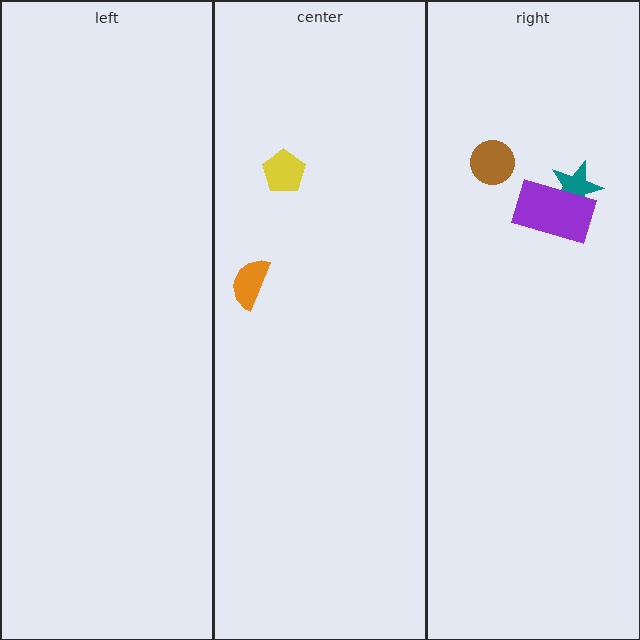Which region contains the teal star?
The right region.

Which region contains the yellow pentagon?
The center region.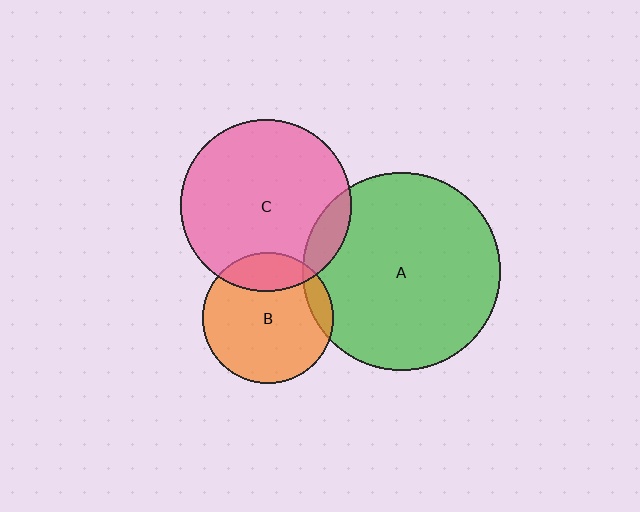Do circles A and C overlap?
Yes.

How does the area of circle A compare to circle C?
Approximately 1.3 times.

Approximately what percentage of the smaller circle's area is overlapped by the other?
Approximately 10%.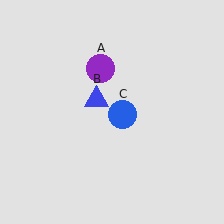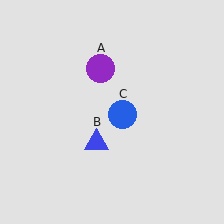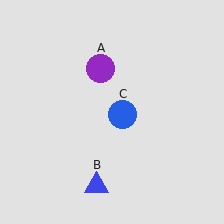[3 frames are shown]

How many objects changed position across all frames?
1 object changed position: blue triangle (object B).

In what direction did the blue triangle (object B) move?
The blue triangle (object B) moved down.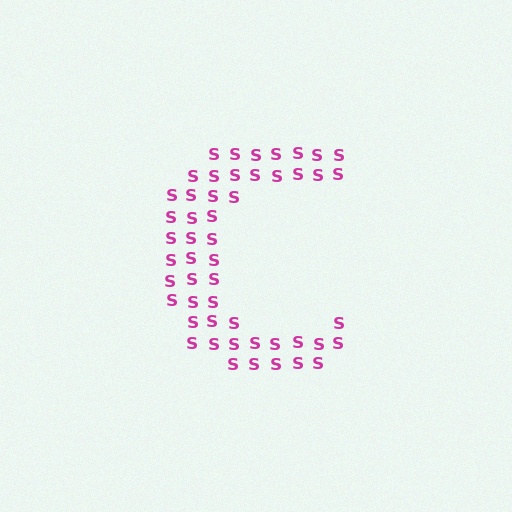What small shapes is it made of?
It is made of small letter S's.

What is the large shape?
The large shape is the letter C.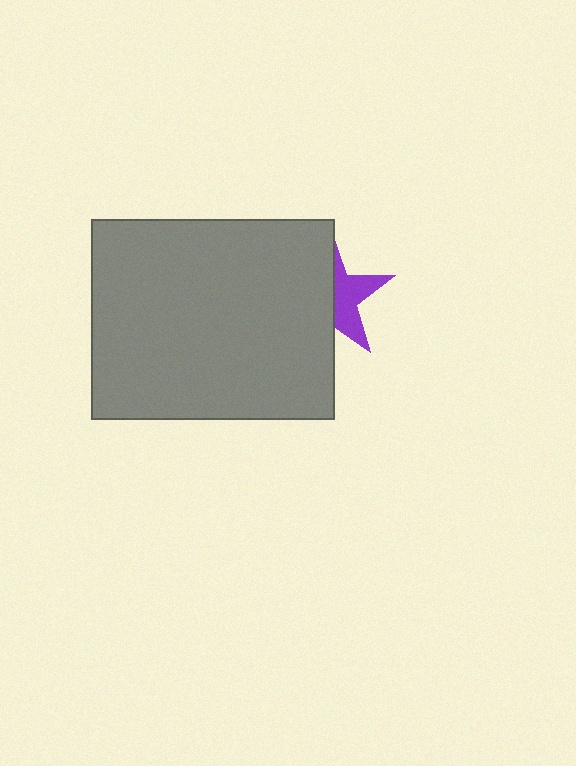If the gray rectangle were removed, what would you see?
You would see the complete purple star.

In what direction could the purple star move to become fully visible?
The purple star could move right. That would shift it out from behind the gray rectangle entirely.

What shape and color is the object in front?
The object in front is a gray rectangle.